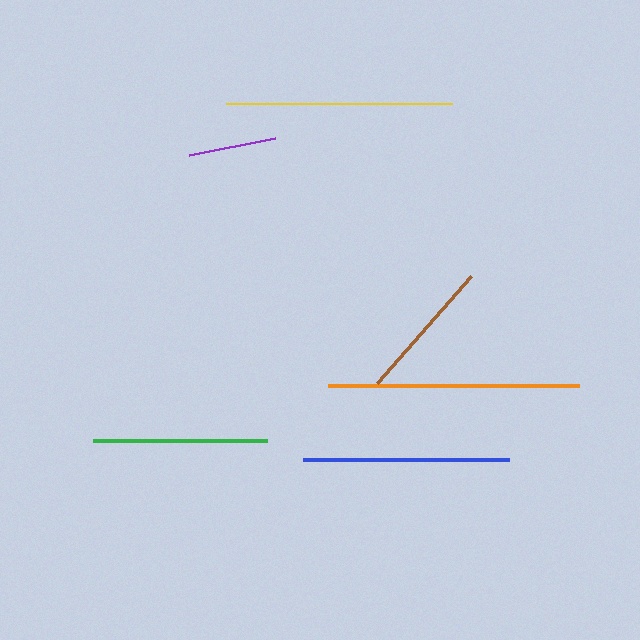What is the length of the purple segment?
The purple segment is approximately 87 pixels long.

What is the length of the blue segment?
The blue segment is approximately 206 pixels long.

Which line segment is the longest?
The orange line is the longest at approximately 251 pixels.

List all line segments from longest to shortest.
From longest to shortest: orange, yellow, blue, green, brown, purple.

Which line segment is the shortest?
The purple line is the shortest at approximately 87 pixels.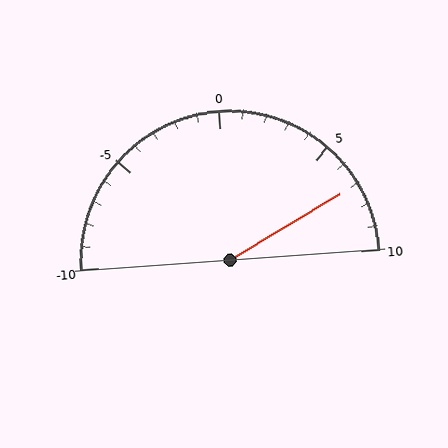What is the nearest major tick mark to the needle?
The nearest major tick mark is 5.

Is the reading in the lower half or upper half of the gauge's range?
The reading is in the upper half of the range (-10 to 10).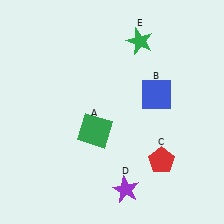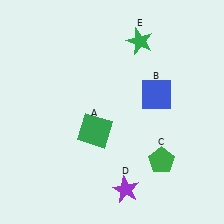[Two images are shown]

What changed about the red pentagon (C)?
In Image 1, C is red. In Image 2, it changed to green.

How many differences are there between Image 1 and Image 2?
There is 1 difference between the two images.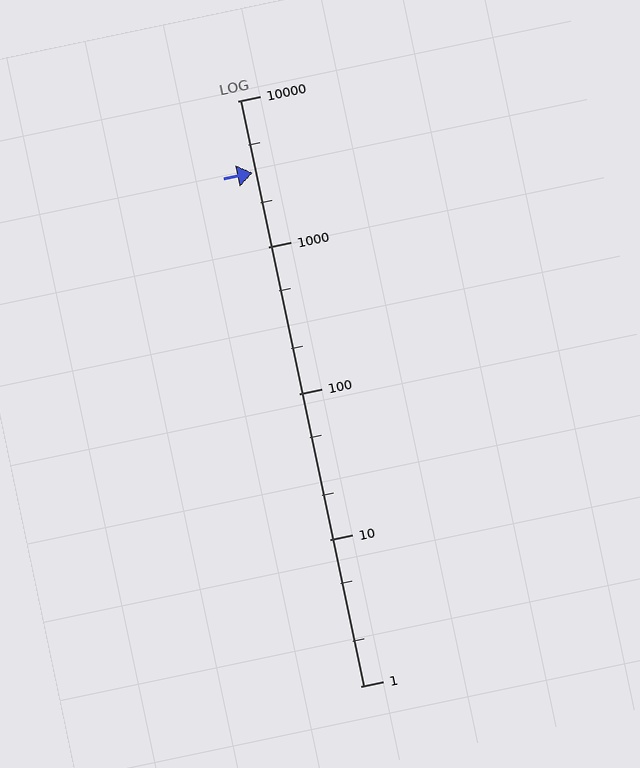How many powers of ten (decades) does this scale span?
The scale spans 4 decades, from 1 to 10000.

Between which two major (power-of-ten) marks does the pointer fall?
The pointer is between 1000 and 10000.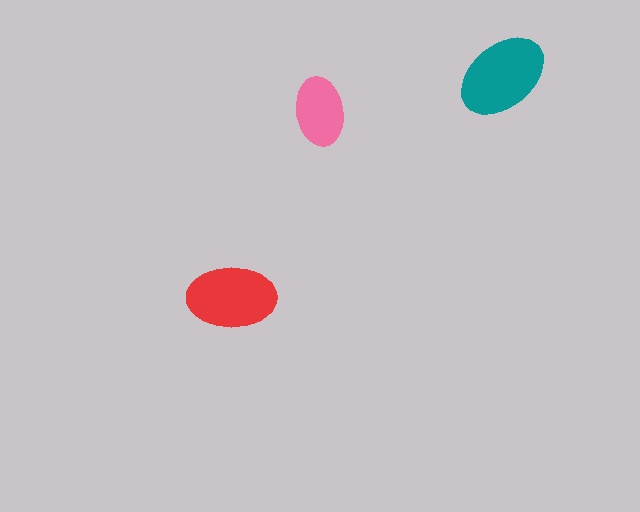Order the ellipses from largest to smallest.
the teal one, the red one, the pink one.